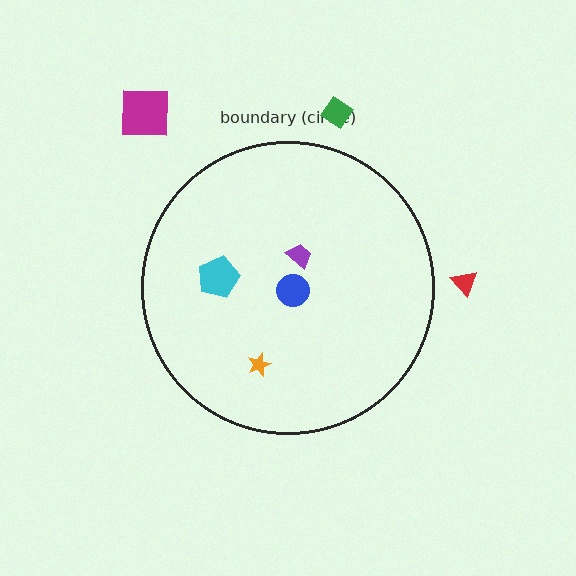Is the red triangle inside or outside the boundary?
Outside.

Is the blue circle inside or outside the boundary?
Inside.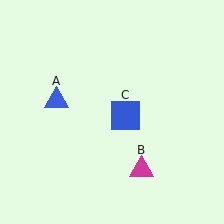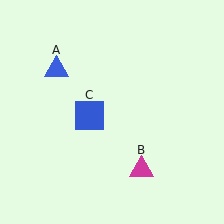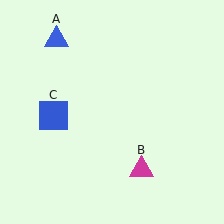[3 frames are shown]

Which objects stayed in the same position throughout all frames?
Magenta triangle (object B) remained stationary.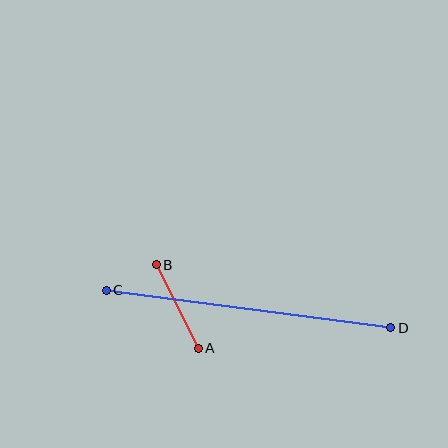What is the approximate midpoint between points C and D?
The midpoint is at approximately (248, 309) pixels.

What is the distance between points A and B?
The distance is approximately 94 pixels.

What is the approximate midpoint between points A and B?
The midpoint is at approximately (177, 306) pixels.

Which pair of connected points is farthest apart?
Points C and D are farthest apart.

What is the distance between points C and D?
The distance is approximately 287 pixels.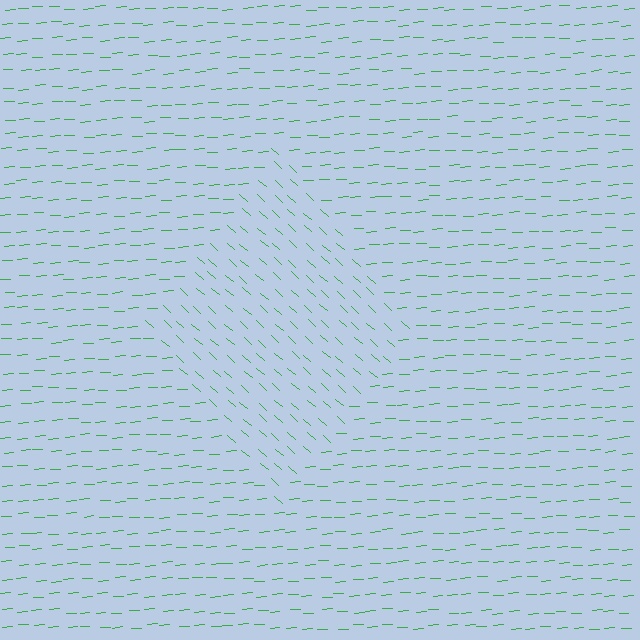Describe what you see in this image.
The image is filled with small green line segments. A diamond region in the image has lines oriented differently from the surrounding lines, creating a visible texture boundary.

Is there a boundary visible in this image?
Yes, there is a texture boundary formed by a change in line orientation.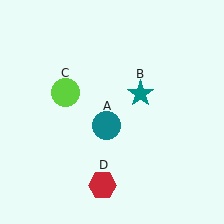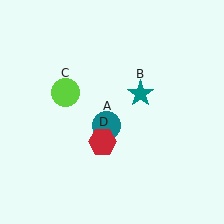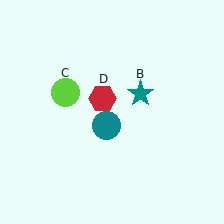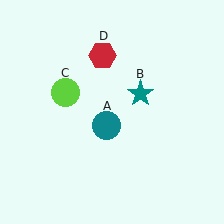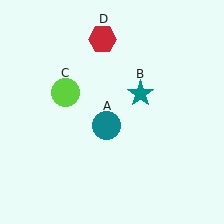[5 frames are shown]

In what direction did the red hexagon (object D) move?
The red hexagon (object D) moved up.